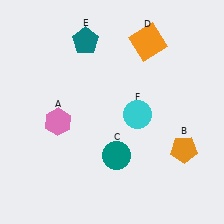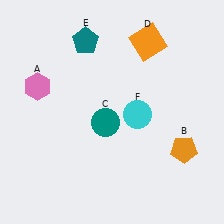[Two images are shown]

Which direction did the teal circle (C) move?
The teal circle (C) moved up.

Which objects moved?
The objects that moved are: the pink hexagon (A), the teal circle (C).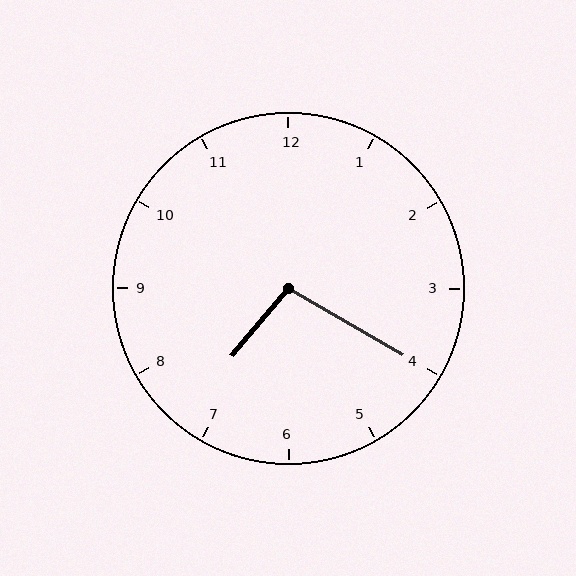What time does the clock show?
7:20.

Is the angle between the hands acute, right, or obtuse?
It is obtuse.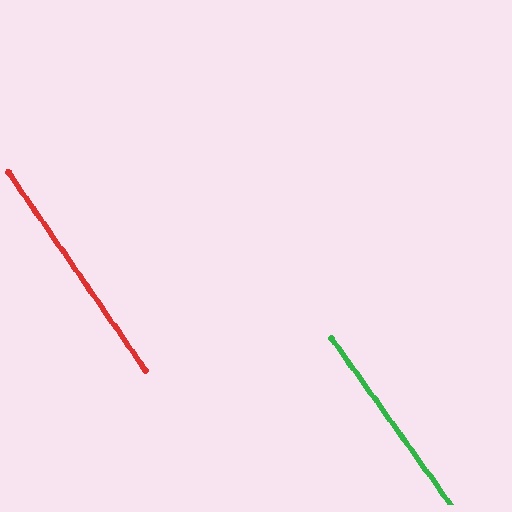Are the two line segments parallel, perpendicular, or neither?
Parallel — their directions differ by only 0.9°.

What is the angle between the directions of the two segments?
Approximately 1 degree.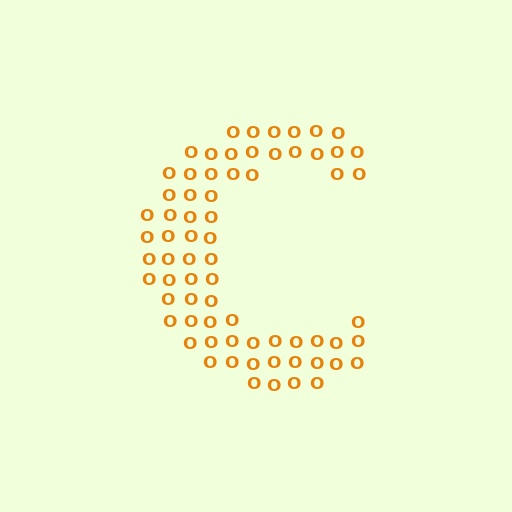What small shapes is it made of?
It is made of small letter O's.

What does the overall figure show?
The overall figure shows the letter C.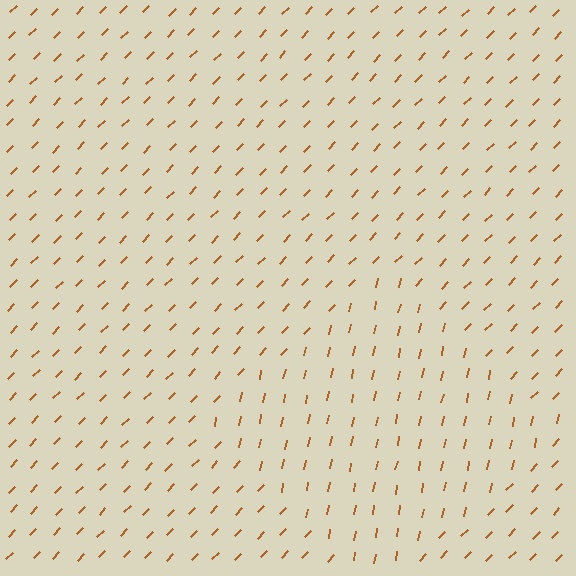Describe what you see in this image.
The image is filled with small brown line segments. A diamond region in the image has lines oriented differently from the surrounding lines, creating a visible texture boundary.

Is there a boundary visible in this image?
Yes, there is a texture boundary formed by a change in line orientation.